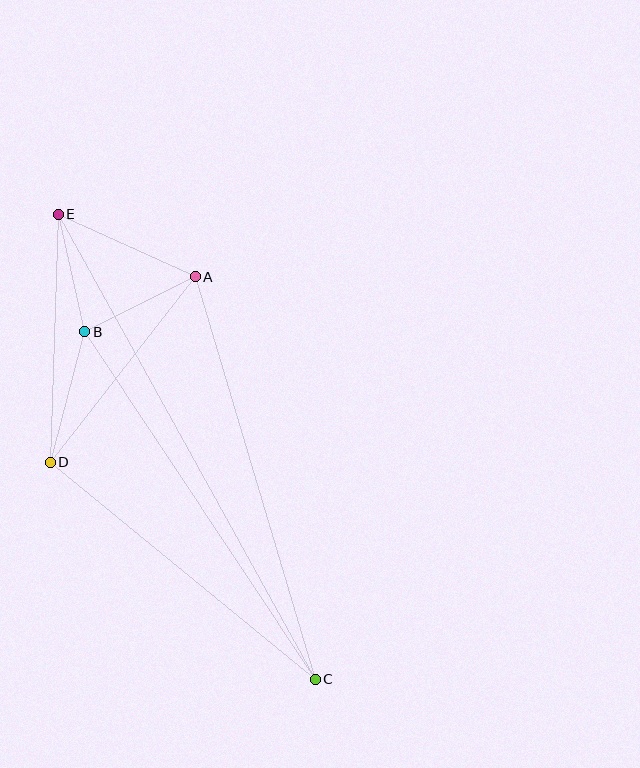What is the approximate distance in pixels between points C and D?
The distance between C and D is approximately 343 pixels.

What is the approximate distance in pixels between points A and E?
The distance between A and E is approximately 151 pixels.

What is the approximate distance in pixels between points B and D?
The distance between B and D is approximately 135 pixels.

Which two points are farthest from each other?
Points C and E are farthest from each other.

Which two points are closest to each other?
Points B and E are closest to each other.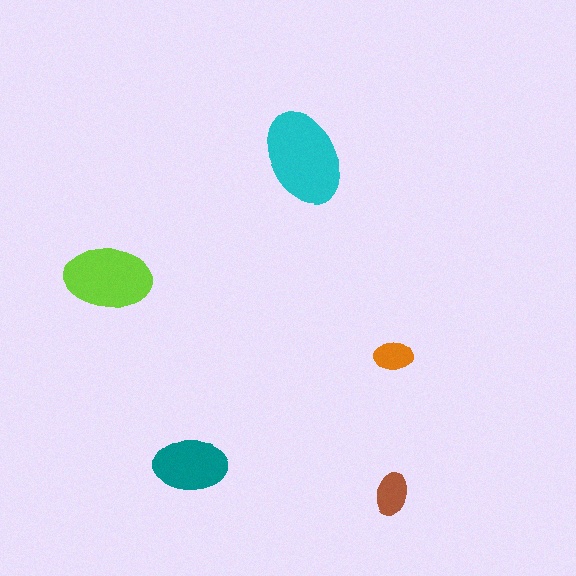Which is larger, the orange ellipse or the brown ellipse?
The brown one.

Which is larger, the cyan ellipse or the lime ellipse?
The cyan one.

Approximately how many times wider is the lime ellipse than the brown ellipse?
About 2 times wider.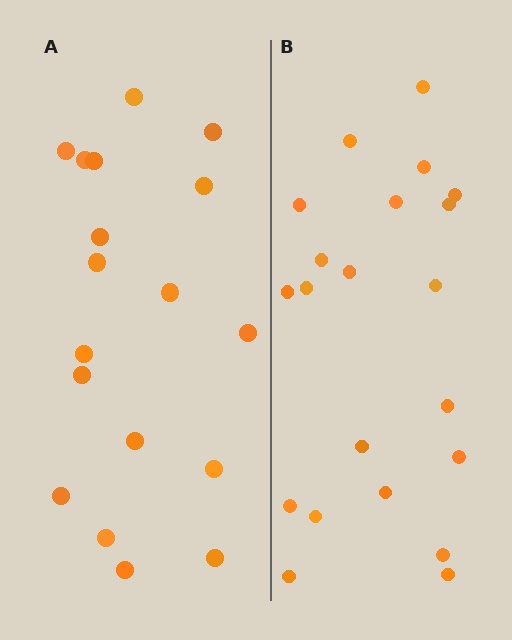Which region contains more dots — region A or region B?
Region B (the right region) has more dots.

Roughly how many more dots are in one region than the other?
Region B has just a few more — roughly 2 or 3 more dots than region A.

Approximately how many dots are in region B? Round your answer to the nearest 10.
About 20 dots. (The exact count is 21, which rounds to 20.)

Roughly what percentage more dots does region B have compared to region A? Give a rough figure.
About 15% more.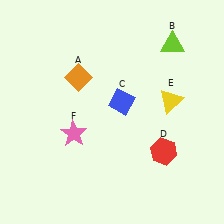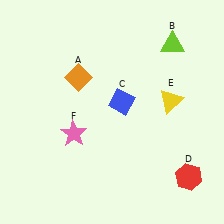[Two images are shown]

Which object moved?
The red hexagon (D) moved down.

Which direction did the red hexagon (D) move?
The red hexagon (D) moved down.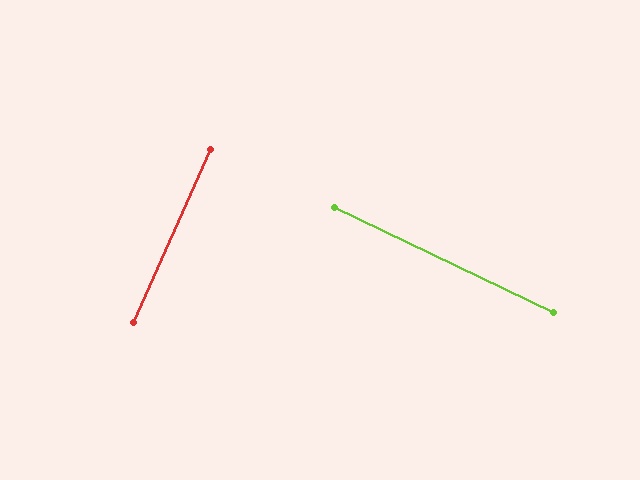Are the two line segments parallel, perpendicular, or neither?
Perpendicular — they meet at approximately 89°.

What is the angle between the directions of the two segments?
Approximately 89 degrees.